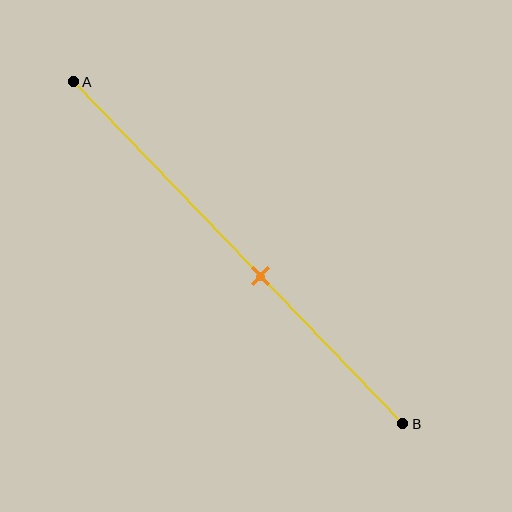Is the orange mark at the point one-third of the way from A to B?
No, the mark is at about 55% from A, not at the 33% one-third point.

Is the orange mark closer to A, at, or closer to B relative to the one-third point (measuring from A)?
The orange mark is closer to point B than the one-third point of segment AB.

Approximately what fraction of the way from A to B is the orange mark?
The orange mark is approximately 55% of the way from A to B.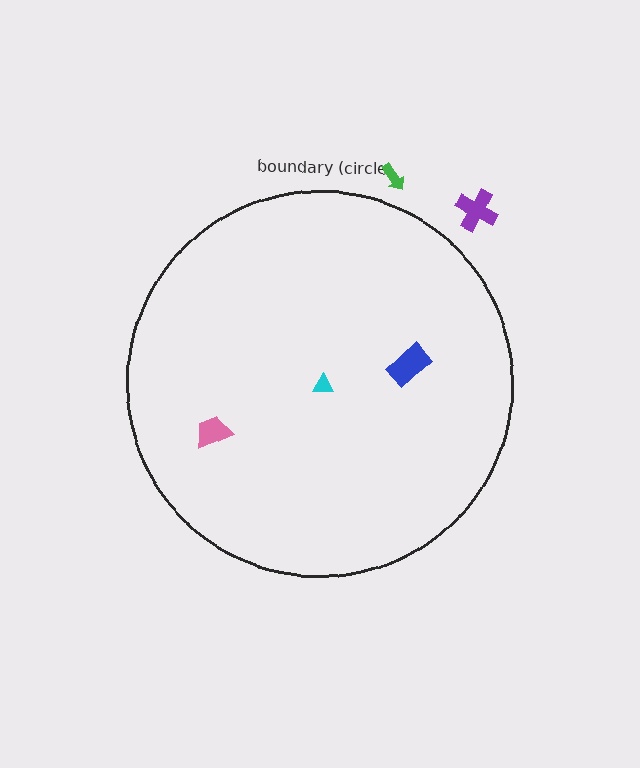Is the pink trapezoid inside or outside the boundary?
Inside.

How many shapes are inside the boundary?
3 inside, 2 outside.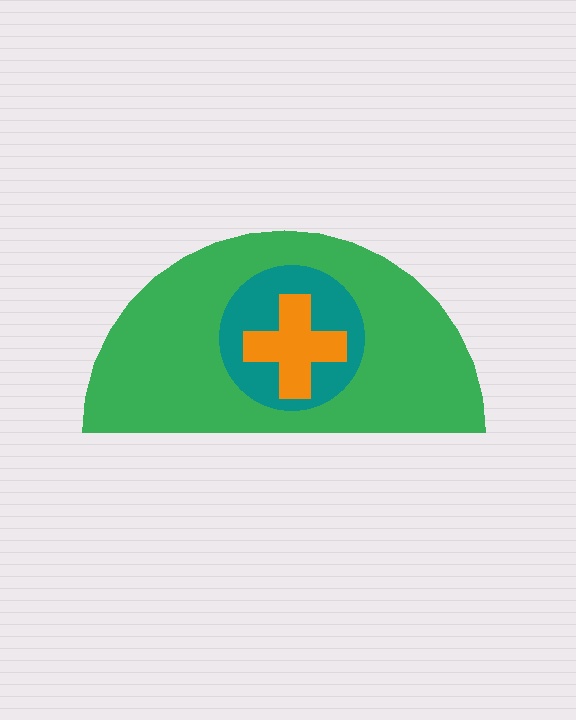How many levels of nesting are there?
3.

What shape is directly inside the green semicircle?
The teal circle.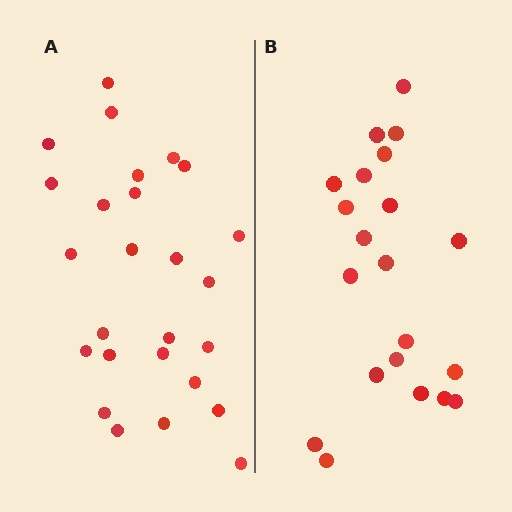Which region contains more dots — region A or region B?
Region A (the left region) has more dots.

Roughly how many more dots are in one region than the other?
Region A has about 5 more dots than region B.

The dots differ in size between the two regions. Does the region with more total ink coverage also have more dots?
No. Region B has more total ink coverage because its dots are larger, but region A actually contains more individual dots. Total area can be misleading — the number of items is what matters here.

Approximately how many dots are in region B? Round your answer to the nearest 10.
About 20 dots. (The exact count is 21, which rounds to 20.)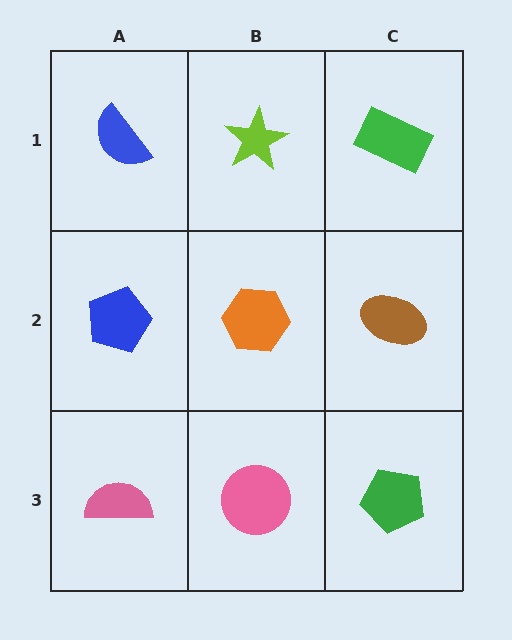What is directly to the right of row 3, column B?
A green pentagon.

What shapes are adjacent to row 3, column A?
A blue pentagon (row 2, column A), a pink circle (row 3, column B).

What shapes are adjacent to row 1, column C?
A brown ellipse (row 2, column C), a lime star (row 1, column B).